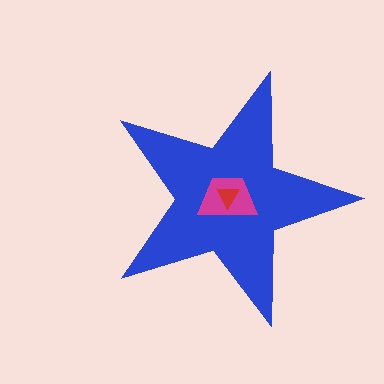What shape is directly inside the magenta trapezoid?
The red triangle.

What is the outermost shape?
The blue star.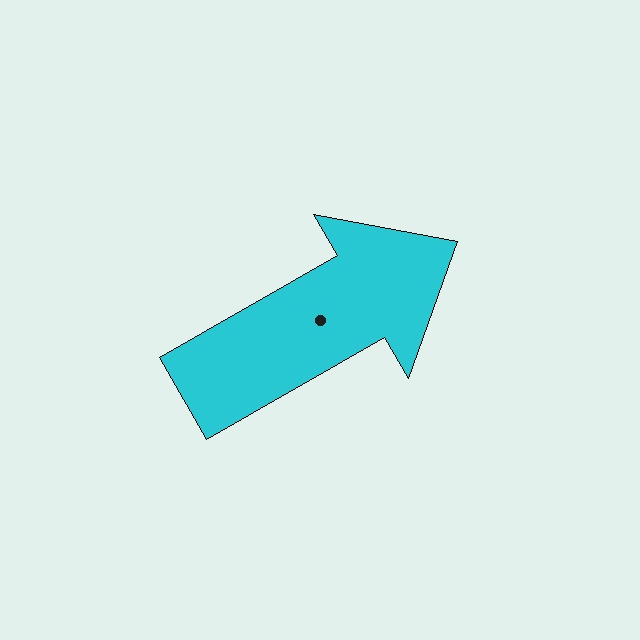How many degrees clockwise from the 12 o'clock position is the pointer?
Approximately 60 degrees.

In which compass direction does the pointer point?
Northeast.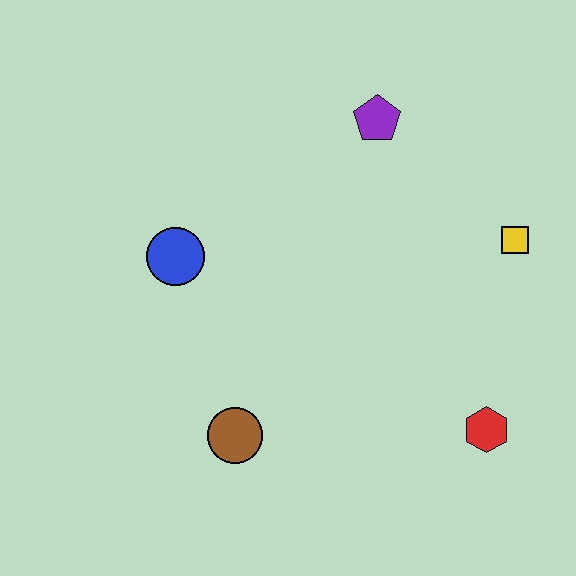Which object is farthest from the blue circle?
The red hexagon is farthest from the blue circle.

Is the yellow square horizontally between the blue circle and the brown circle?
No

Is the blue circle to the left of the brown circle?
Yes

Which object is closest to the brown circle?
The blue circle is closest to the brown circle.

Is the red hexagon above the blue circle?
No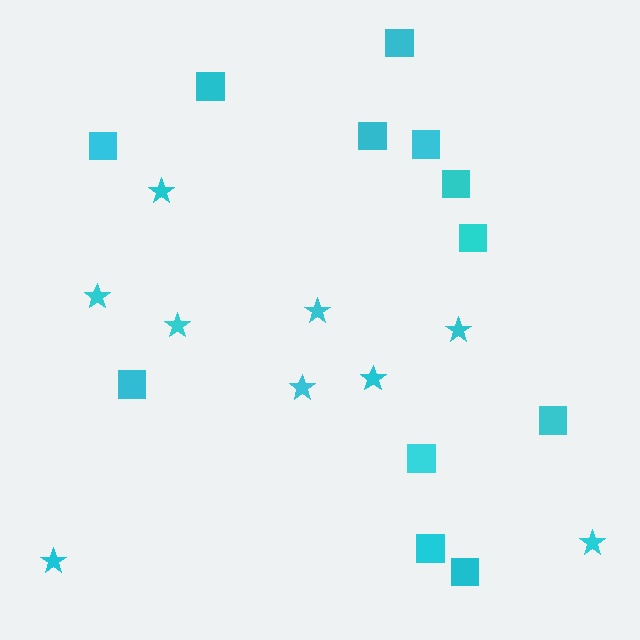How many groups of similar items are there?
There are 2 groups: one group of stars (9) and one group of squares (12).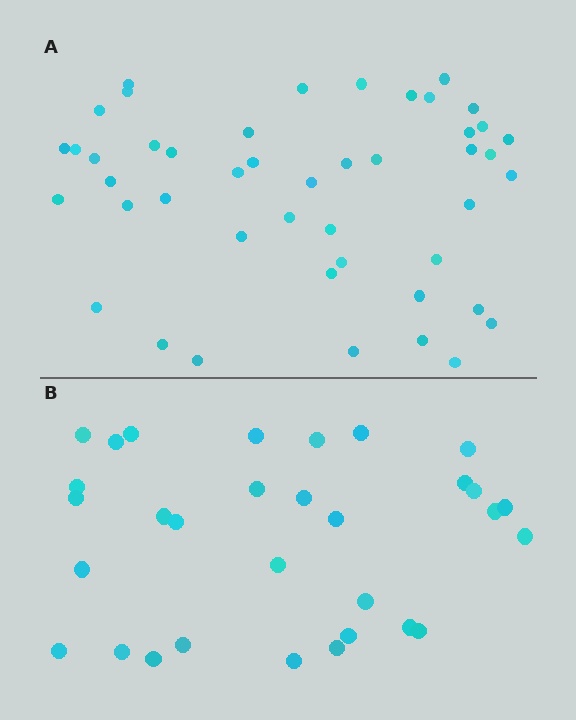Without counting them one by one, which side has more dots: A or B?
Region A (the top region) has more dots.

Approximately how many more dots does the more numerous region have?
Region A has approximately 15 more dots than region B.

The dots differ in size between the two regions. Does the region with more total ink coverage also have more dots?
No. Region B has more total ink coverage because its dots are larger, but region A actually contains more individual dots. Total area can be misleading — the number of items is what matters here.